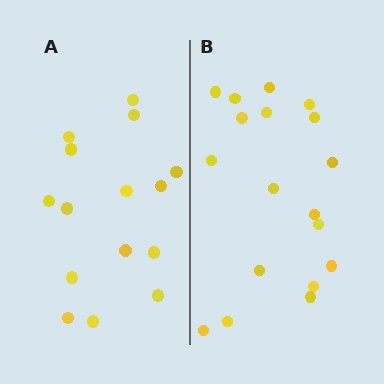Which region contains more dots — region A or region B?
Region B (the right region) has more dots.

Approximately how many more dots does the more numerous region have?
Region B has just a few more — roughly 2 or 3 more dots than region A.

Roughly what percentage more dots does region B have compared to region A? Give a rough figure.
About 20% more.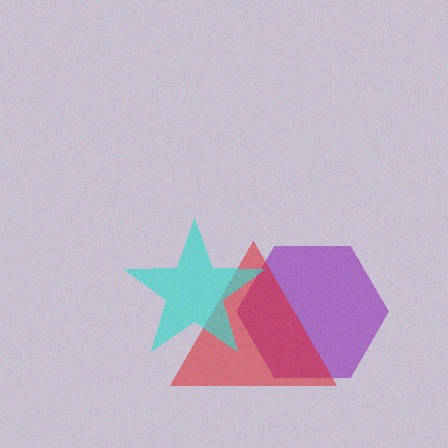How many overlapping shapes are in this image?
There are 3 overlapping shapes in the image.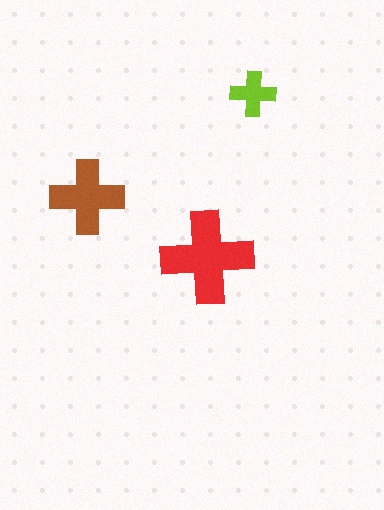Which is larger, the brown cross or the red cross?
The red one.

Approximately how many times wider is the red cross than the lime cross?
About 2 times wider.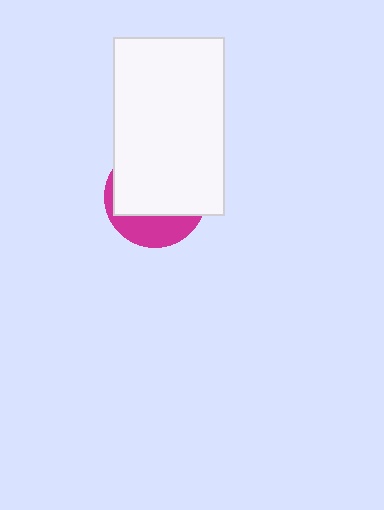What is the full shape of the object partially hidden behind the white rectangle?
The partially hidden object is a magenta circle.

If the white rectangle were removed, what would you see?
You would see the complete magenta circle.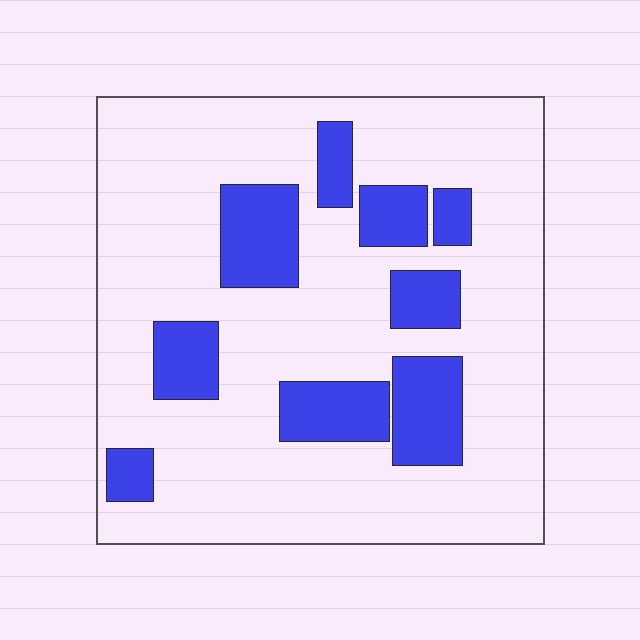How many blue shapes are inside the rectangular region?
9.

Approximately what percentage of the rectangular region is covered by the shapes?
Approximately 20%.